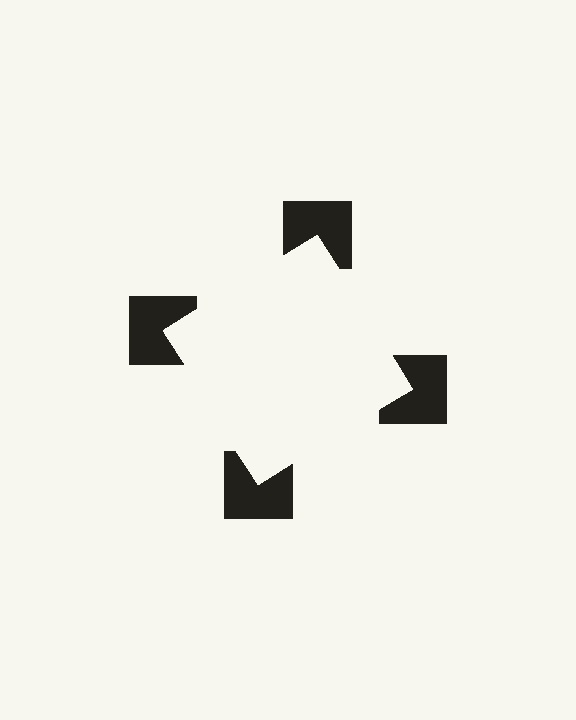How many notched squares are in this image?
There are 4 — one at each vertex of the illusory square.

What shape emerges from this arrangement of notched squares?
An illusory square — its edges are inferred from the aligned wedge cuts in the notched squares, not physically drawn.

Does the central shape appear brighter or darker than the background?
It typically appears slightly brighter than the background, even though no actual brightness change is drawn.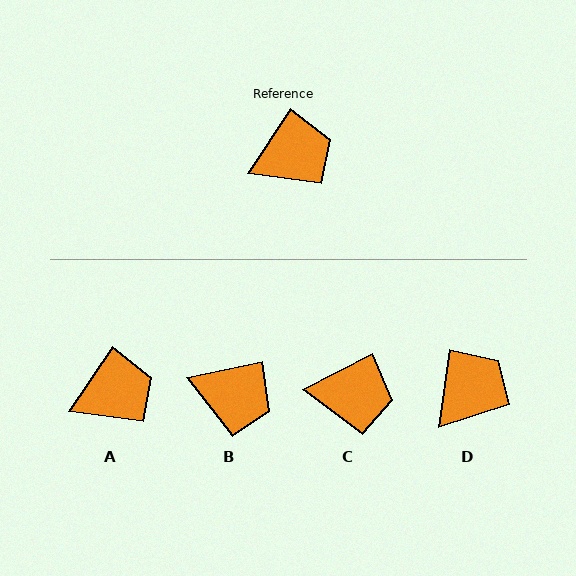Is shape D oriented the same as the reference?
No, it is off by about 25 degrees.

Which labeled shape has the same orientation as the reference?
A.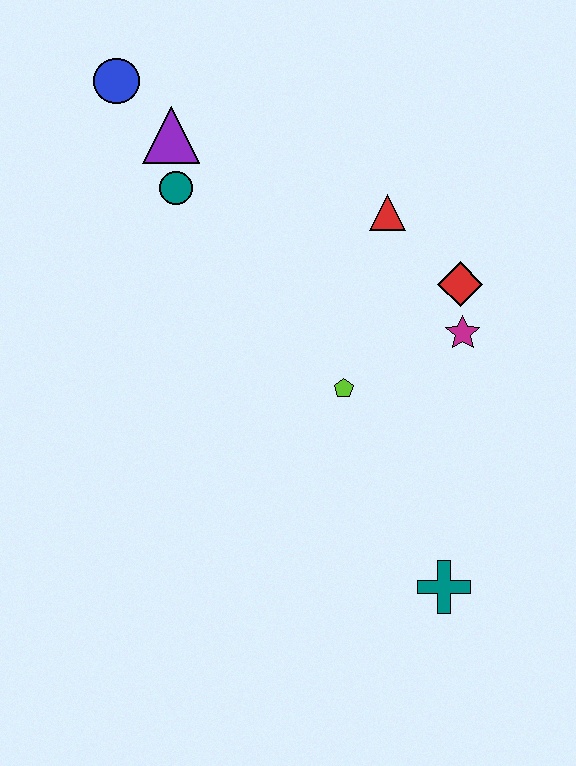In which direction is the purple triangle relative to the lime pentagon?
The purple triangle is above the lime pentagon.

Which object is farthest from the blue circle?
The teal cross is farthest from the blue circle.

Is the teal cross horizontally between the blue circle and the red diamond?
Yes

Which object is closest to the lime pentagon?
The magenta star is closest to the lime pentagon.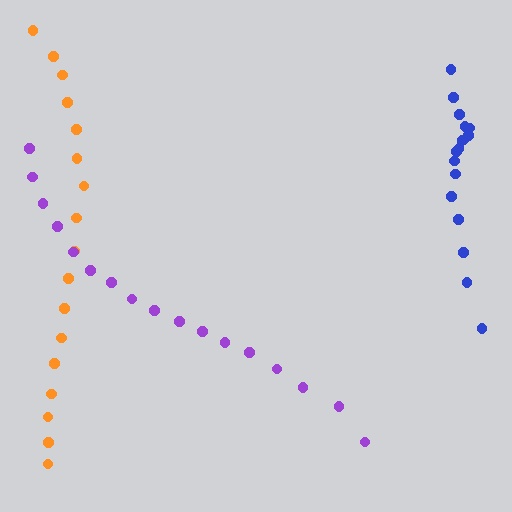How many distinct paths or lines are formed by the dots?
There are 3 distinct paths.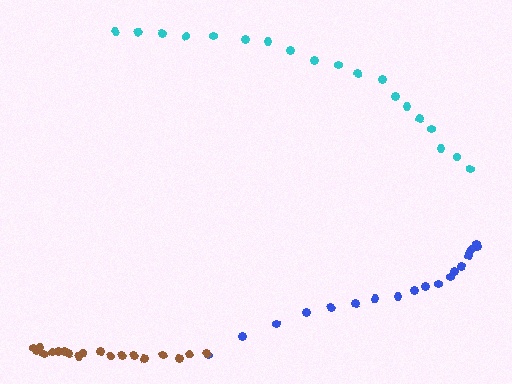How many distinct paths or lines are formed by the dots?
There are 3 distinct paths.